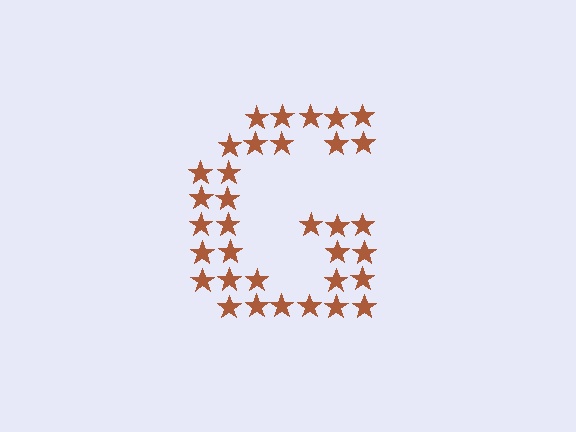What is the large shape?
The large shape is the letter G.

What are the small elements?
The small elements are stars.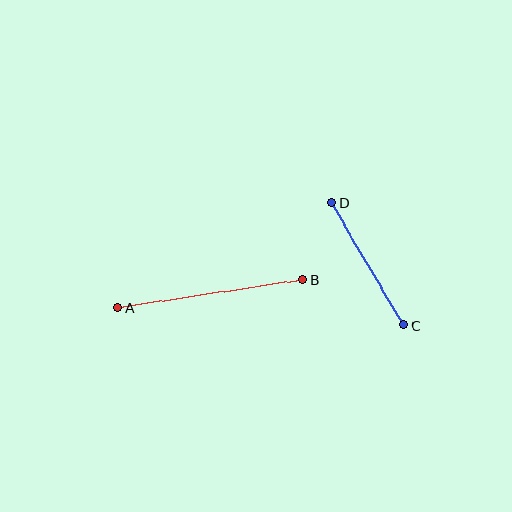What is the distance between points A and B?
The distance is approximately 187 pixels.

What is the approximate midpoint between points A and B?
The midpoint is at approximately (210, 293) pixels.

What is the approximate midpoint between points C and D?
The midpoint is at approximately (368, 264) pixels.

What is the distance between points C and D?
The distance is approximately 142 pixels.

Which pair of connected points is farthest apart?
Points A and B are farthest apart.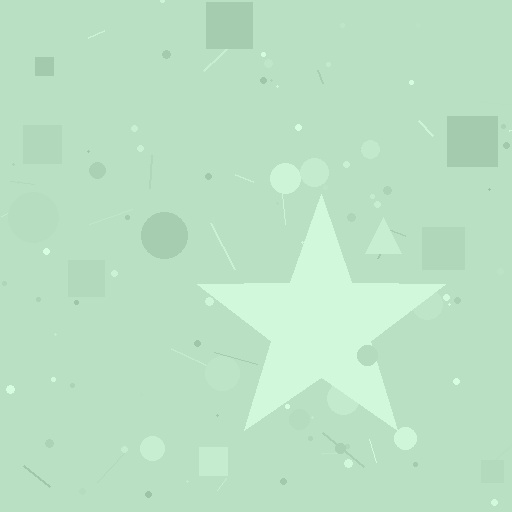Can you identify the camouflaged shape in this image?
The camouflaged shape is a star.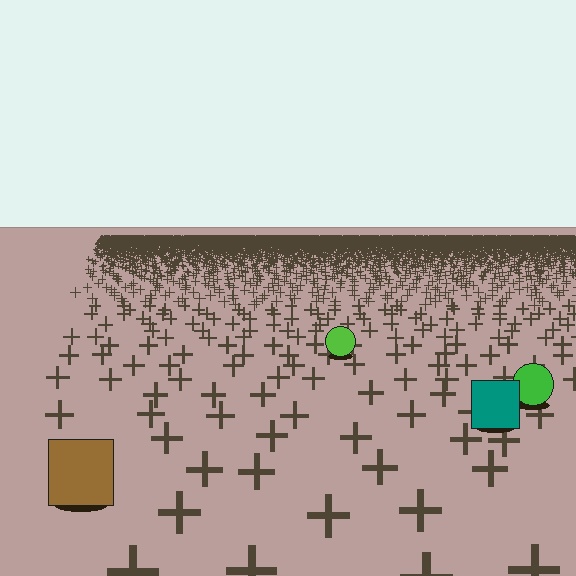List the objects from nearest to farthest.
From nearest to farthest: the brown square, the teal square, the green circle, the lime circle.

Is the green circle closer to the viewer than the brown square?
No. The brown square is closer — you can tell from the texture gradient: the ground texture is coarser near it.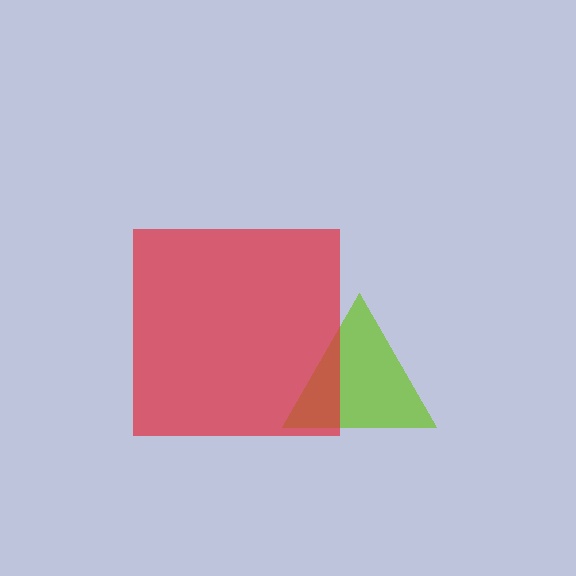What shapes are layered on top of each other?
The layered shapes are: a lime triangle, a red square.